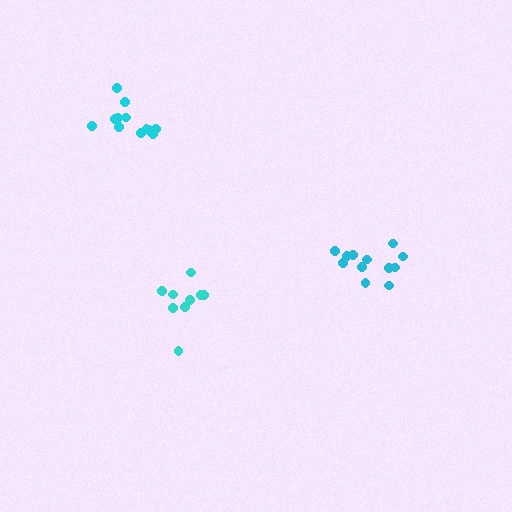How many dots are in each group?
Group 1: 12 dots, Group 2: 12 dots, Group 3: 9 dots (33 total).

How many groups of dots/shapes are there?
There are 3 groups.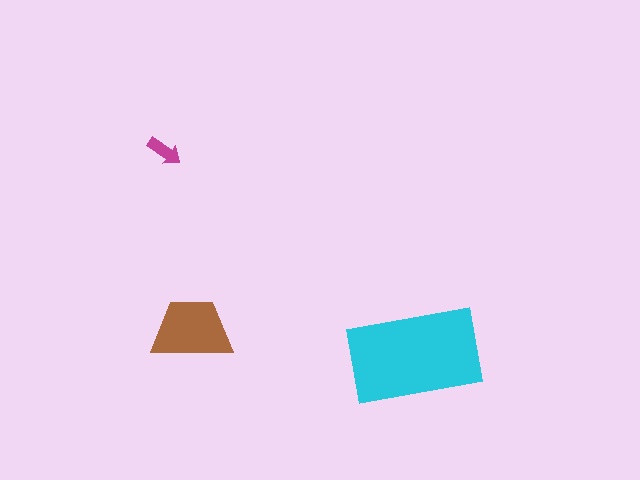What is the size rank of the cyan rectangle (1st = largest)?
1st.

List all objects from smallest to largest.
The magenta arrow, the brown trapezoid, the cyan rectangle.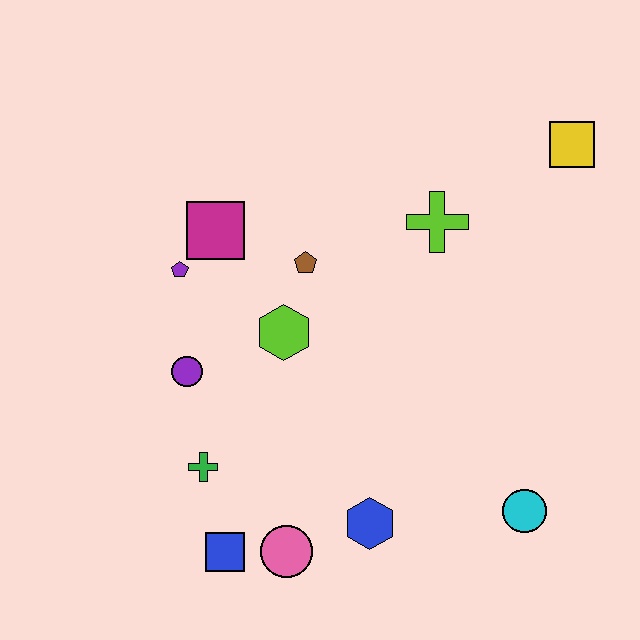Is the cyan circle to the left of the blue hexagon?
No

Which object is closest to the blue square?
The pink circle is closest to the blue square.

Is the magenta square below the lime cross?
Yes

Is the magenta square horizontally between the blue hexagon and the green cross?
Yes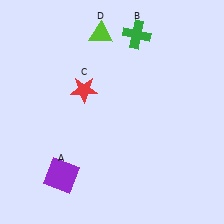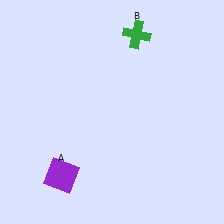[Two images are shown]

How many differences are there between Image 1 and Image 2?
There are 2 differences between the two images.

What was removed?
The lime triangle (D), the red star (C) were removed in Image 2.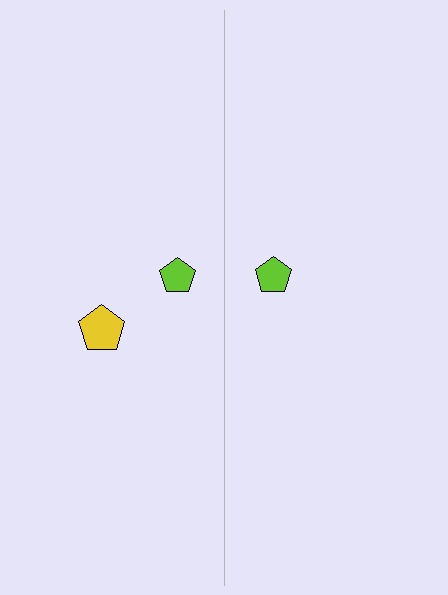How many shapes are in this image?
There are 3 shapes in this image.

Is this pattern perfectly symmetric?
No, the pattern is not perfectly symmetric. A yellow pentagon is missing from the right side.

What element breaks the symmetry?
A yellow pentagon is missing from the right side.